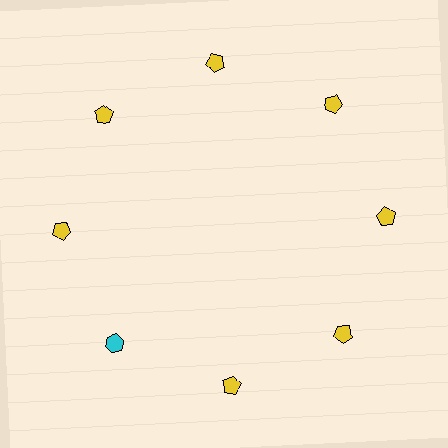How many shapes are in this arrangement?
There are 8 shapes arranged in a ring pattern.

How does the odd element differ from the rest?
It differs in both color (cyan instead of yellow) and shape (hexagon instead of pentagon).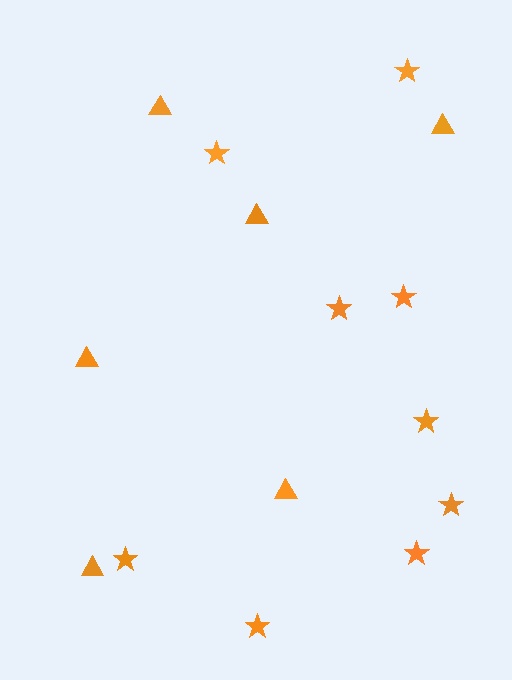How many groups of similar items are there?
There are 2 groups: one group of triangles (6) and one group of stars (9).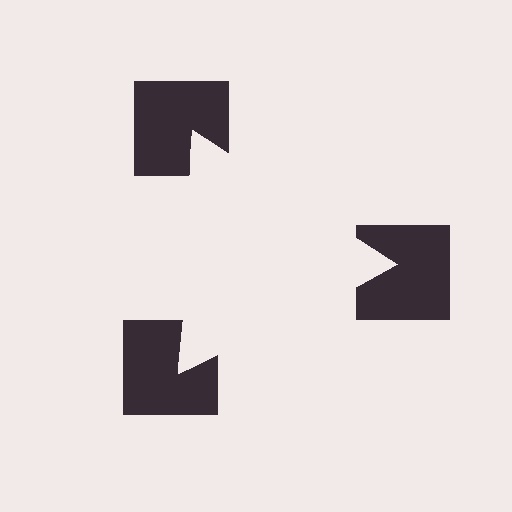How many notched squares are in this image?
There are 3 — one at each vertex of the illusory triangle.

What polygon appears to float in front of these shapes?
An illusory triangle — its edges are inferred from the aligned wedge cuts in the notched squares, not physically drawn.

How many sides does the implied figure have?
3 sides.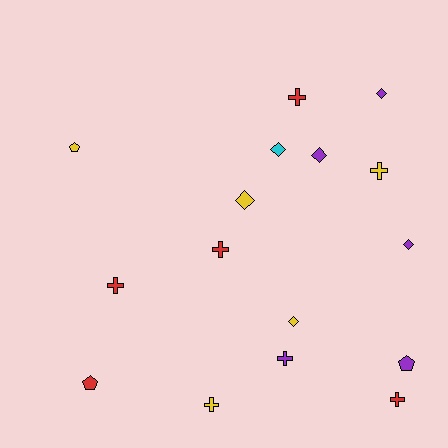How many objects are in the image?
There are 16 objects.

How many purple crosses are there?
There is 1 purple cross.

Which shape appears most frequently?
Cross, with 7 objects.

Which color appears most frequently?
Purple, with 5 objects.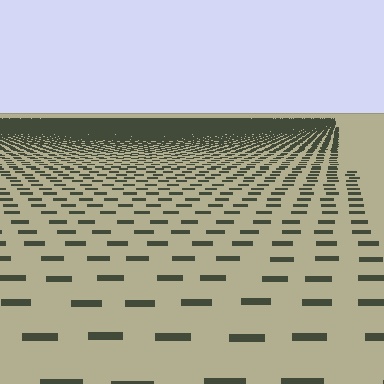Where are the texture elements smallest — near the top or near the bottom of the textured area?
Near the top.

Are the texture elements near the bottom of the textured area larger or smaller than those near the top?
Larger. Near the bottom, elements are closer to the viewer and appear at a bigger on-screen size.